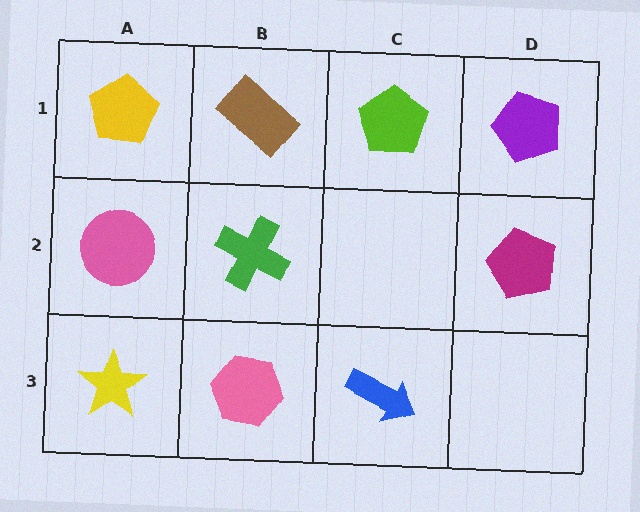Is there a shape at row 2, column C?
No, that cell is empty.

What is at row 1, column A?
A yellow pentagon.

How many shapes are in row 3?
3 shapes.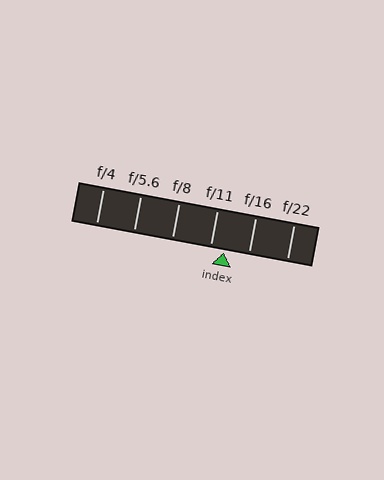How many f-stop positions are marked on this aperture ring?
There are 6 f-stop positions marked.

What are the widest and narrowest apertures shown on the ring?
The widest aperture shown is f/4 and the narrowest is f/22.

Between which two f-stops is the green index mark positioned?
The index mark is between f/11 and f/16.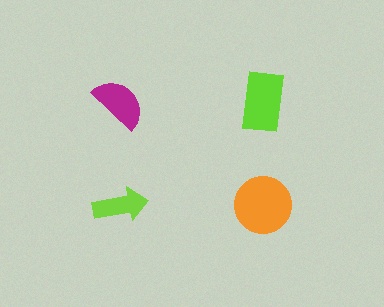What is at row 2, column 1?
A lime arrow.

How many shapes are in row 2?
2 shapes.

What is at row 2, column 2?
An orange circle.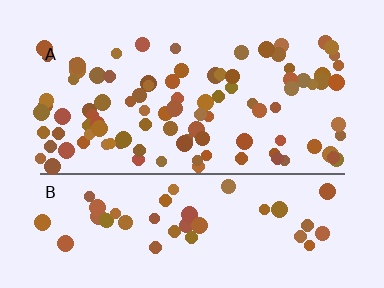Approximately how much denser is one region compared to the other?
Approximately 1.9× — region A over region B.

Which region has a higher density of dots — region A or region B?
A (the top).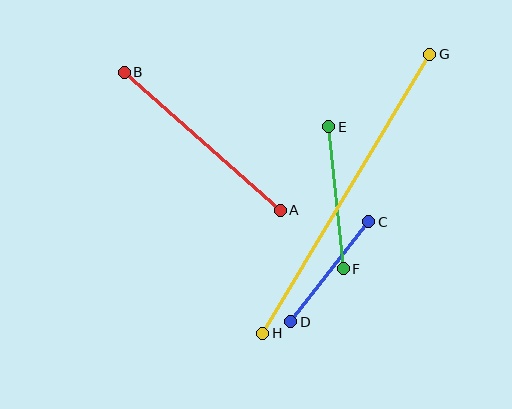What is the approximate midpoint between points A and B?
The midpoint is at approximately (202, 141) pixels.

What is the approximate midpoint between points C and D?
The midpoint is at approximately (330, 272) pixels.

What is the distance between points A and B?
The distance is approximately 208 pixels.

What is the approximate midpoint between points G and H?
The midpoint is at approximately (346, 194) pixels.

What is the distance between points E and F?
The distance is approximately 143 pixels.